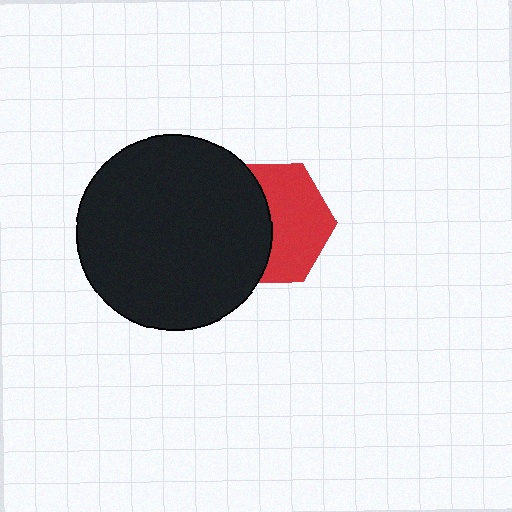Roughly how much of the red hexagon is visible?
About half of it is visible (roughly 53%).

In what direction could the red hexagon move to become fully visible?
The red hexagon could move right. That would shift it out from behind the black circle entirely.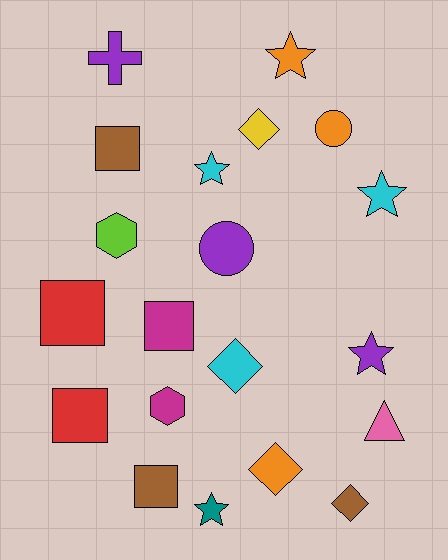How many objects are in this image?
There are 20 objects.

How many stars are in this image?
There are 5 stars.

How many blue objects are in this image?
There are no blue objects.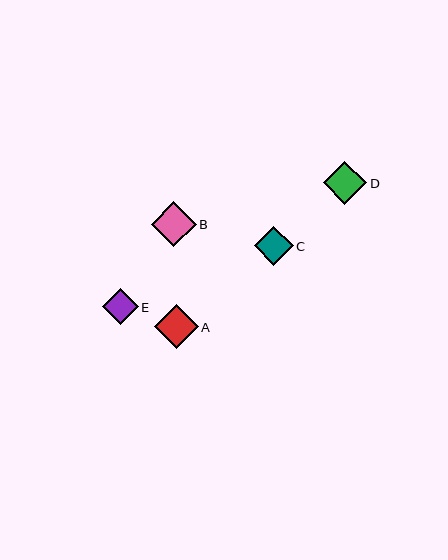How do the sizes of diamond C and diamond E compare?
Diamond C and diamond E are approximately the same size.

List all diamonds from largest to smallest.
From largest to smallest: B, A, D, C, E.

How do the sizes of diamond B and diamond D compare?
Diamond B and diamond D are approximately the same size.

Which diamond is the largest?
Diamond B is the largest with a size of approximately 45 pixels.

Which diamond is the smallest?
Diamond E is the smallest with a size of approximately 36 pixels.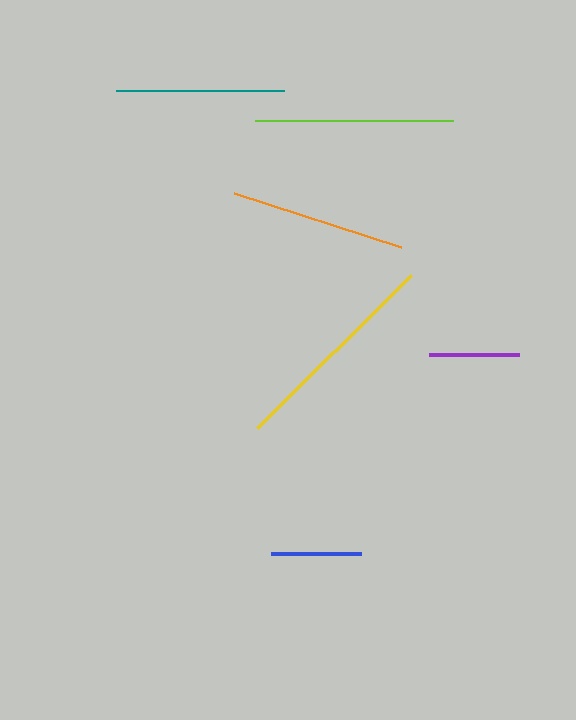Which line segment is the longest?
The yellow line is the longest at approximately 216 pixels.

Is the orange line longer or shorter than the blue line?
The orange line is longer than the blue line.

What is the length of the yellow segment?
The yellow segment is approximately 216 pixels long.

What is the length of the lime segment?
The lime segment is approximately 198 pixels long.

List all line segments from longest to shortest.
From longest to shortest: yellow, lime, orange, teal, blue, purple.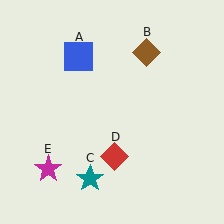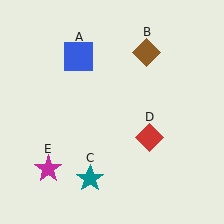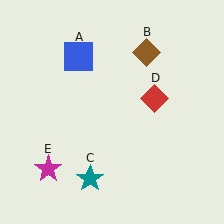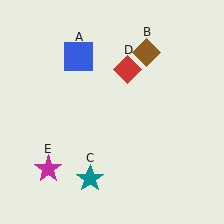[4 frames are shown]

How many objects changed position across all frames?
1 object changed position: red diamond (object D).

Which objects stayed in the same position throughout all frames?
Blue square (object A) and brown diamond (object B) and teal star (object C) and magenta star (object E) remained stationary.